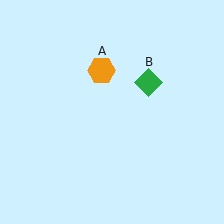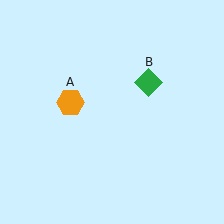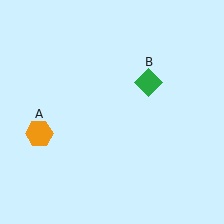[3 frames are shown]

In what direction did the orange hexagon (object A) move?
The orange hexagon (object A) moved down and to the left.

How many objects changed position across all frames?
1 object changed position: orange hexagon (object A).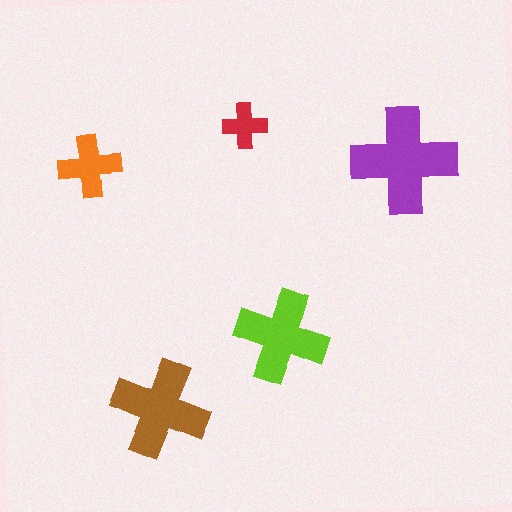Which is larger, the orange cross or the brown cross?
The brown one.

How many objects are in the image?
There are 5 objects in the image.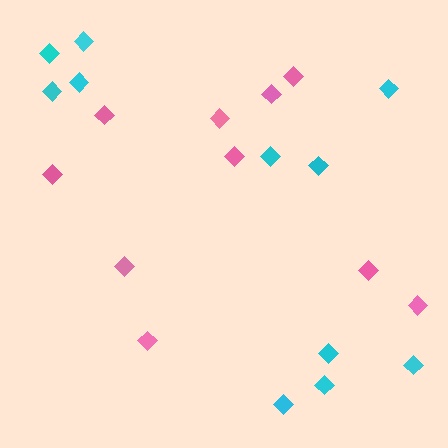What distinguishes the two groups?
There are 2 groups: one group of pink diamonds (10) and one group of cyan diamonds (11).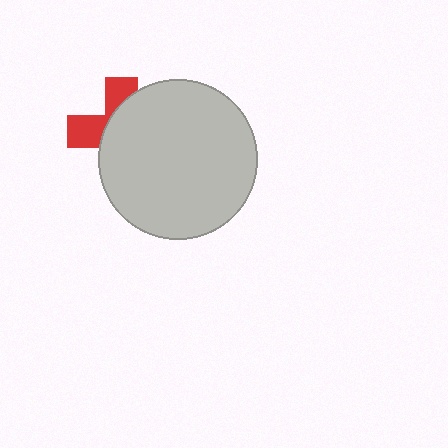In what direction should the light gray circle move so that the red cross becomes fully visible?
The light gray circle should move right. That is the shortest direction to clear the overlap and leave the red cross fully visible.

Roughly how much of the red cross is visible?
A small part of it is visible (roughly 34%).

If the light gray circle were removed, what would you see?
You would see the complete red cross.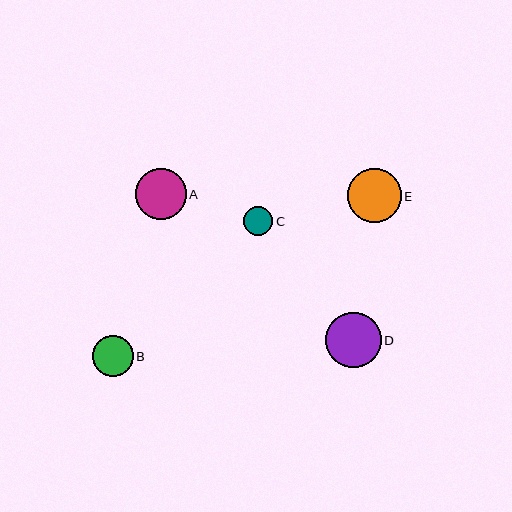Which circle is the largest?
Circle D is the largest with a size of approximately 55 pixels.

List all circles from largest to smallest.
From largest to smallest: D, E, A, B, C.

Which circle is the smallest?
Circle C is the smallest with a size of approximately 30 pixels.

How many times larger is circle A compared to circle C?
Circle A is approximately 1.7 times the size of circle C.